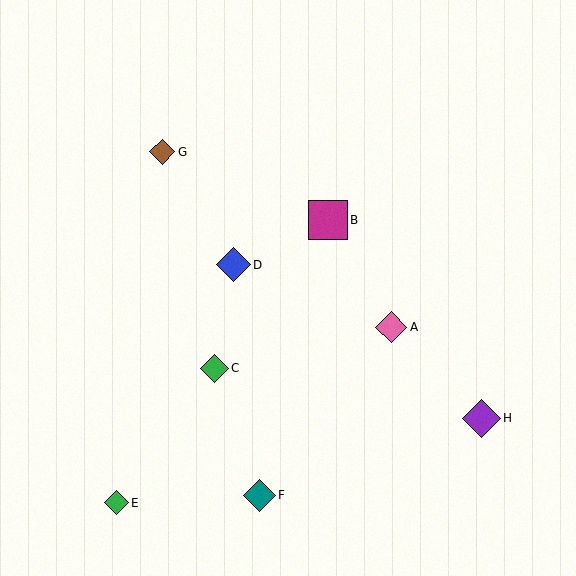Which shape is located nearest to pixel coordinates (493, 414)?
The purple diamond (labeled H) at (481, 418) is nearest to that location.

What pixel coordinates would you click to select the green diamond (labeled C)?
Click at (214, 368) to select the green diamond C.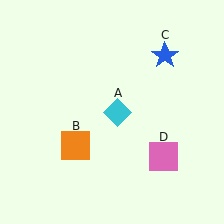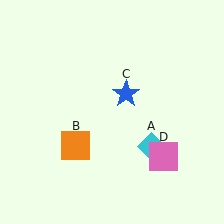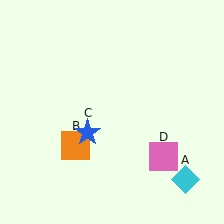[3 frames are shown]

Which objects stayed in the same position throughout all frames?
Orange square (object B) and pink square (object D) remained stationary.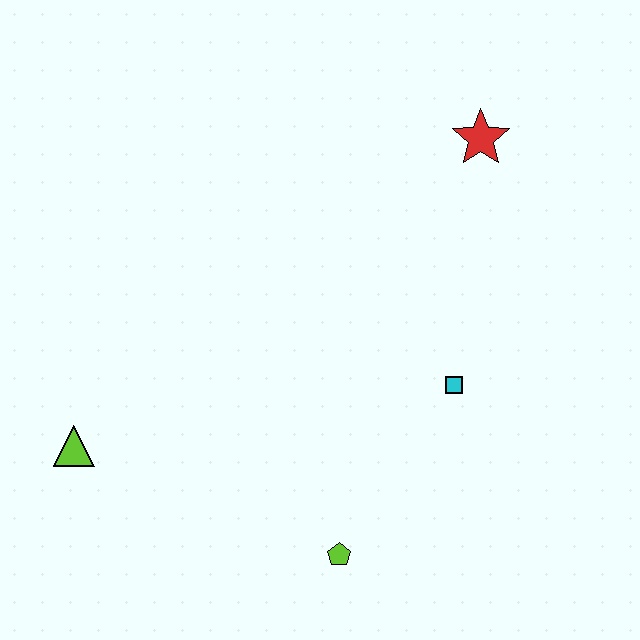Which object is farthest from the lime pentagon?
The red star is farthest from the lime pentagon.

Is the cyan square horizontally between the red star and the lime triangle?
Yes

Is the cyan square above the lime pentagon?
Yes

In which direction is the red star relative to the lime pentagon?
The red star is above the lime pentagon.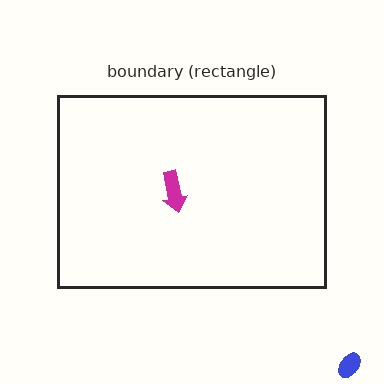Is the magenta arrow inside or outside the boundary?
Inside.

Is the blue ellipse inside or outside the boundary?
Outside.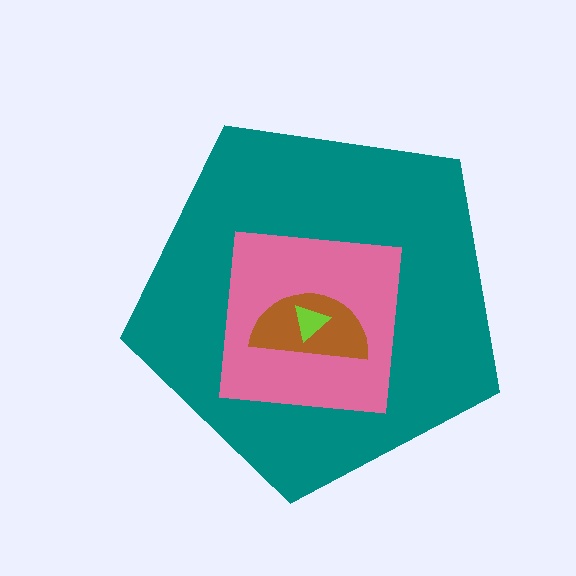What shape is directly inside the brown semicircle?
The lime triangle.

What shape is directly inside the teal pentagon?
The pink square.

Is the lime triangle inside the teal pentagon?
Yes.